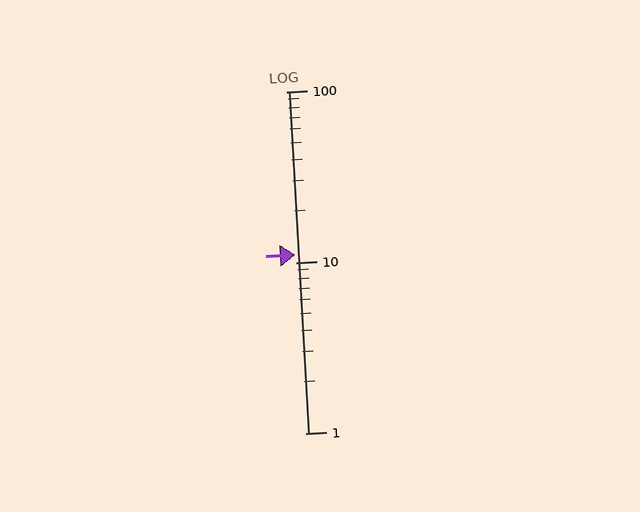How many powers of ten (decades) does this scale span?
The scale spans 2 decades, from 1 to 100.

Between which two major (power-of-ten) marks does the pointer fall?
The pointer is between 10 and 100.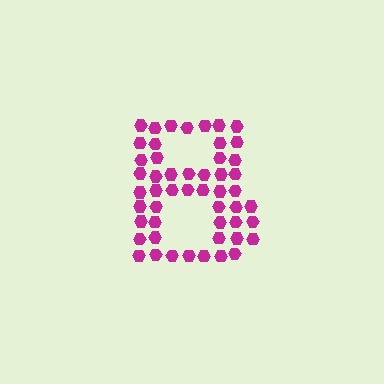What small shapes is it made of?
It is made of small hexagons.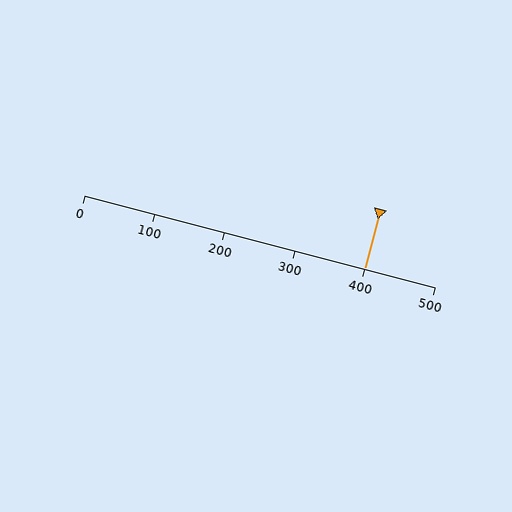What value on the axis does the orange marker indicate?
The marker indicates approximately 400.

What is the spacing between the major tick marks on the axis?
The major ticks are spaced 100 apart.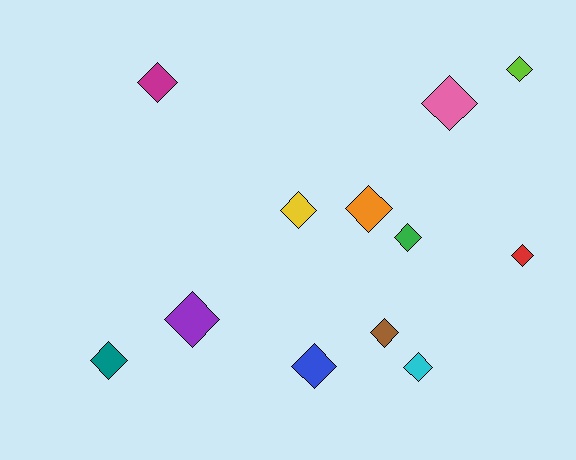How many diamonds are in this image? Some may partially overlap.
There are 12 diamonds.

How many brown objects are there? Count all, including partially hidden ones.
There is 1 brown object.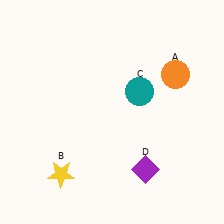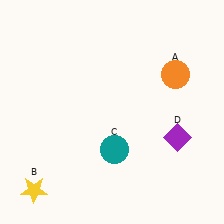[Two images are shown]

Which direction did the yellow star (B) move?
The yellow star (B) moved left.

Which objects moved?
The objects that moved are: the yellow star (B), the teal circle (C), the purple diamond (D).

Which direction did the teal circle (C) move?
The teal circle (C) moved down.